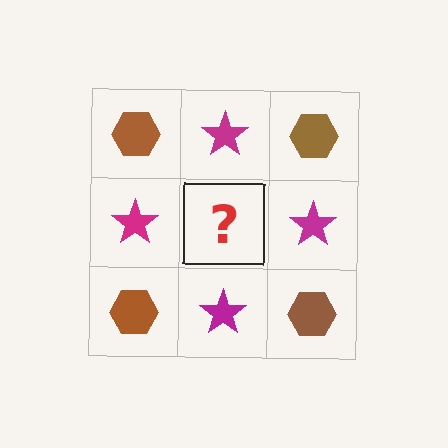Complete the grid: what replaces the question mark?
The question mark should be replaced with a brown hexagon.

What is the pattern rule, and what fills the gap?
The rule is that it alternates brown hexagon and magenta star in a checkerboard pattern. The gap should be filled with a brown hexagon.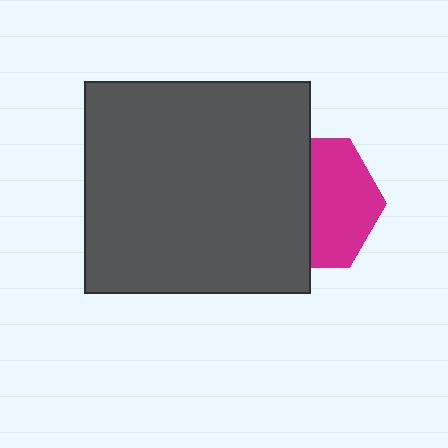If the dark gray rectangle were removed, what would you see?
You would see the complete magenta hexagon.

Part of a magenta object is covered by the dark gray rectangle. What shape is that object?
It is a hexagon.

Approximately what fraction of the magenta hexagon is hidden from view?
Roughly 49% of the magenta hexagon is hidden behind the dark gray rectangle.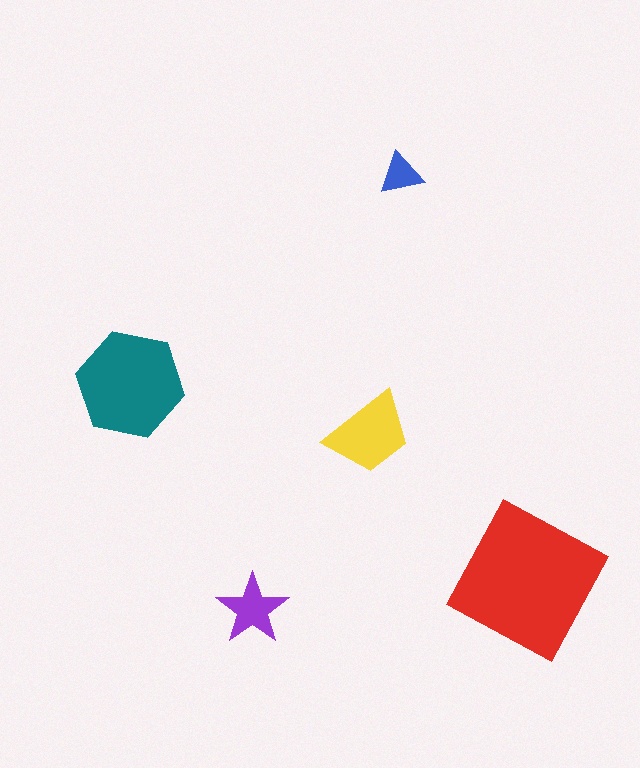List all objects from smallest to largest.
The blue triangle, the purple star, the yellow trapezoid, the teal hexagon, the red square.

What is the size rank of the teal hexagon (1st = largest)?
2nd.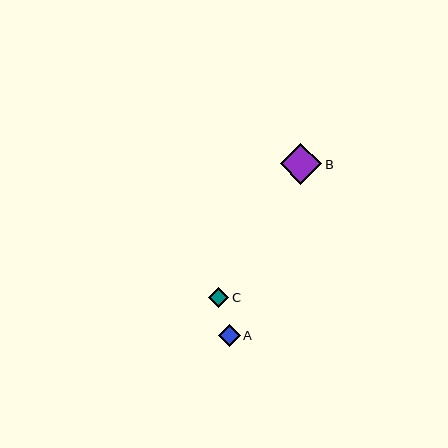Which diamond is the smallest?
Diamond C is the smallest with a size of approximately 20 pixels.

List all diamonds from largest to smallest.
From largest to smallest: B, A, C.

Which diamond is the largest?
Diamond B is the largest with a size of approximately 41 pixels.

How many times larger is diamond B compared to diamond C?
Diamond B is approximately 2.0 times the size of diamond C.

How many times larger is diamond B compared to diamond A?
Diamond B is approximately 1.9 times the size of diamond A.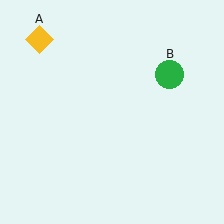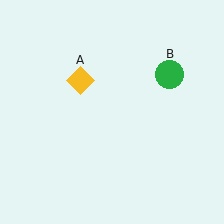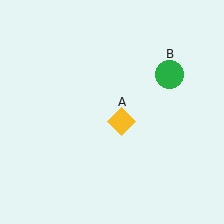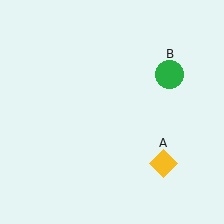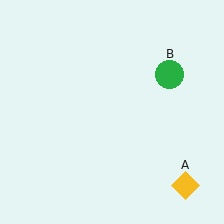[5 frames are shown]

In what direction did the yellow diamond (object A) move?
The yellow diamond (object A) moved down and to the right.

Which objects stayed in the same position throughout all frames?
Green circle (object B) remained stationary.